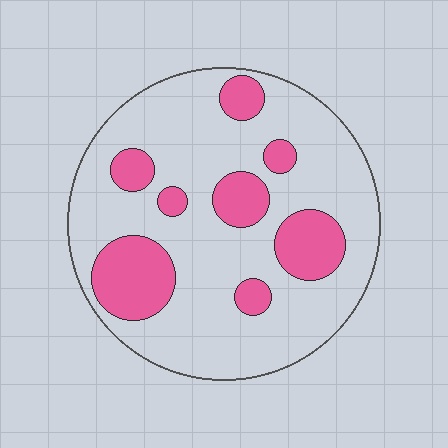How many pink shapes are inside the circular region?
8.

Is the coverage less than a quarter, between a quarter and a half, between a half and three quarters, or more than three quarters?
Less than a quarter.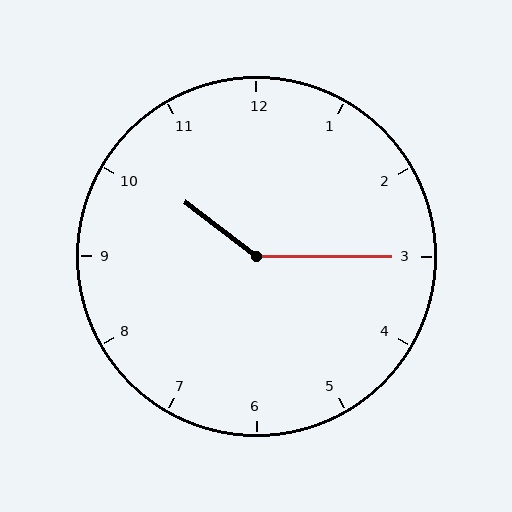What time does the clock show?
10:15.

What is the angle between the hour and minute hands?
Approximately 142 degrees.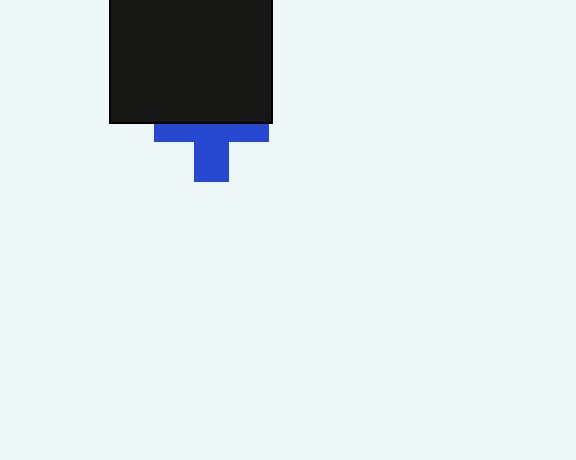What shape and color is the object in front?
The object in front is a black square.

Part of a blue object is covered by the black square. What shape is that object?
It is a cross.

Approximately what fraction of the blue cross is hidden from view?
Roughly 48% of the blue cross is hidden behind the black square.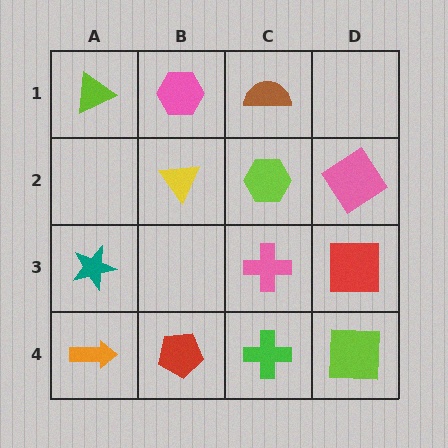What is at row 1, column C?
A brown semicircle.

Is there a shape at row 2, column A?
No, that cell is empty.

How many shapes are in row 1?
3 shapes.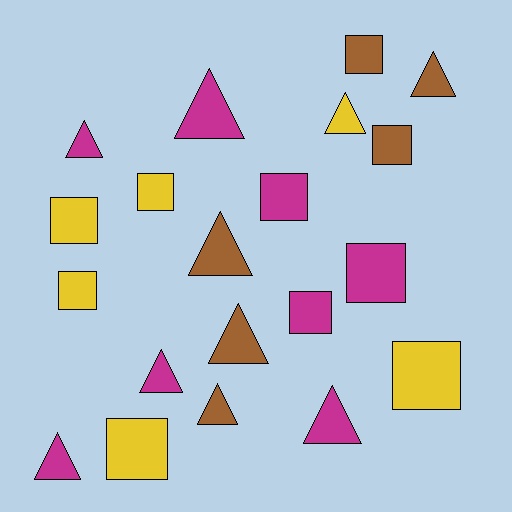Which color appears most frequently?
Magenta, with 8 objects.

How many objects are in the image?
There are 20 objects.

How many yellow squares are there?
There are 5 yellow squares.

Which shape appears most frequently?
Triangle, with 10 objects.